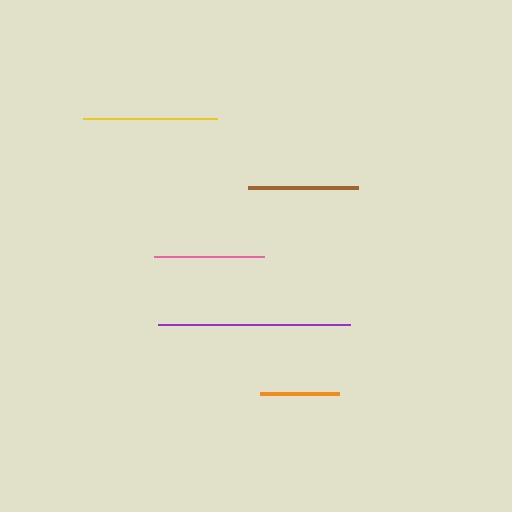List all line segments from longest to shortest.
From longest to shortest: purple, yellow, pink, brown, orange.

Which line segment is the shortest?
The orange line is the shortest at approximately 79 pixels.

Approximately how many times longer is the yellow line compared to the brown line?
The yellow line is approximately 1.2 times the length of the brown line.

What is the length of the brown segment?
The brown segment is approximately 110 pixels long.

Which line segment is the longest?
The purple line is the longest at approximately 192 pixels.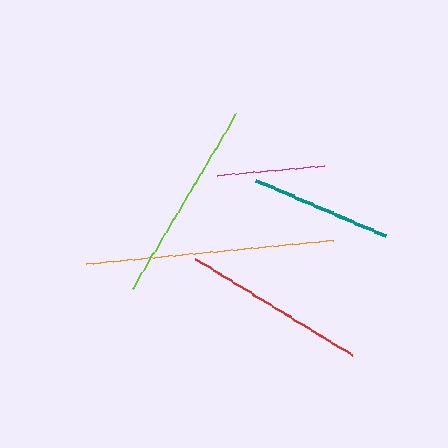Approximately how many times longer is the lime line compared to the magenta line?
The lime line is approximately 1.9 times the length of the magenta line.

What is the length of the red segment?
The red segment is approximately 184 pixels long.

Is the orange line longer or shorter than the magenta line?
The orange line is longer than the magenta line.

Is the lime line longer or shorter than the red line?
The lime line is longer than the red line.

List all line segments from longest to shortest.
From longest to shortest: orange, lime, red, teal, magenta.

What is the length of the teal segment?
The teal segment is approximately 141 pixels long.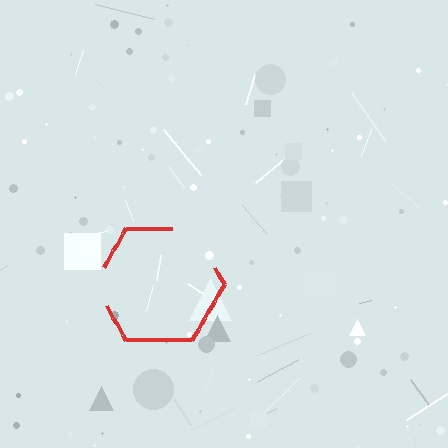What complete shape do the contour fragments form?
The contour fragments form a hexagon.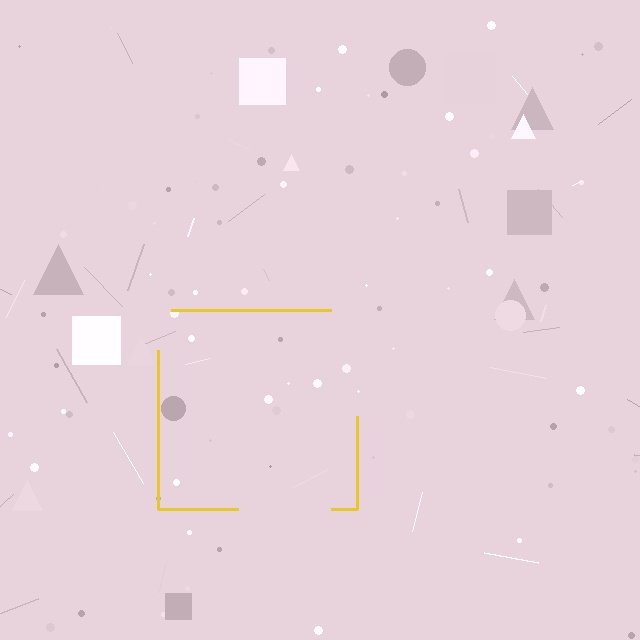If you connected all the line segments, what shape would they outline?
They would outline a square.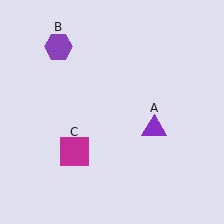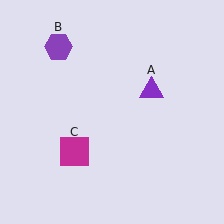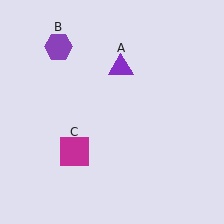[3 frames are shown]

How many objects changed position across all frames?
1 object changed position: purple triangle (object A).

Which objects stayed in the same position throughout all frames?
Purple hexagon (object B) and magenta square (object C) remained stationary.